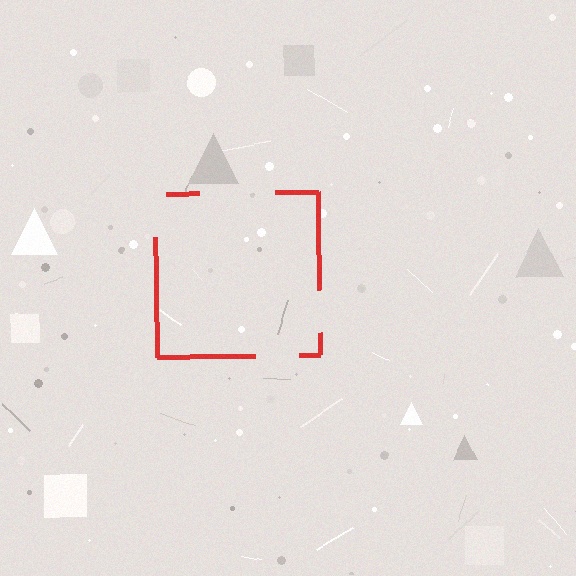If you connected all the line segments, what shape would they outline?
They would outline a square.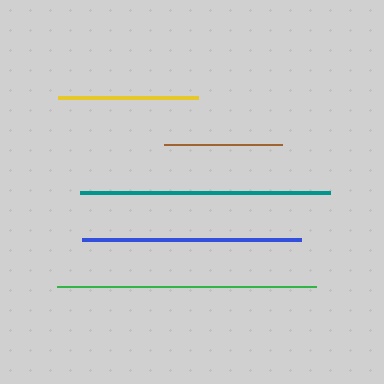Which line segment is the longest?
The green line is the longest at approximately 259 pixels.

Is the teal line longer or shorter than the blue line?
The teal line is longer than the blue line.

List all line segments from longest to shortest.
From longest to shortest: green, teal, blue, yellow, brown.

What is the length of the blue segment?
The blue segment is approximately 219 pixels long.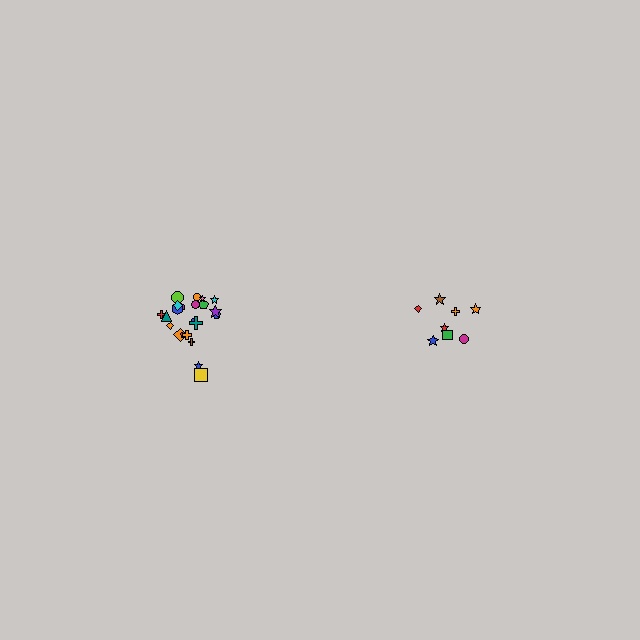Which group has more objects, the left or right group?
The left group.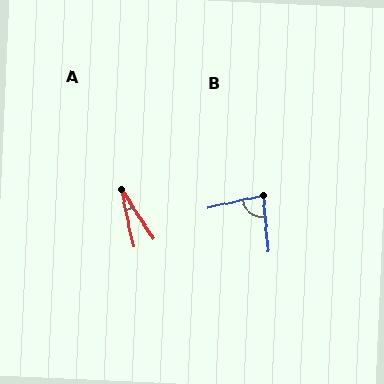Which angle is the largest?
B, at approximately 83 degrees.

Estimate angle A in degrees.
Approximately 21 degrees.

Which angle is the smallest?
A, at approximately 21 degrees.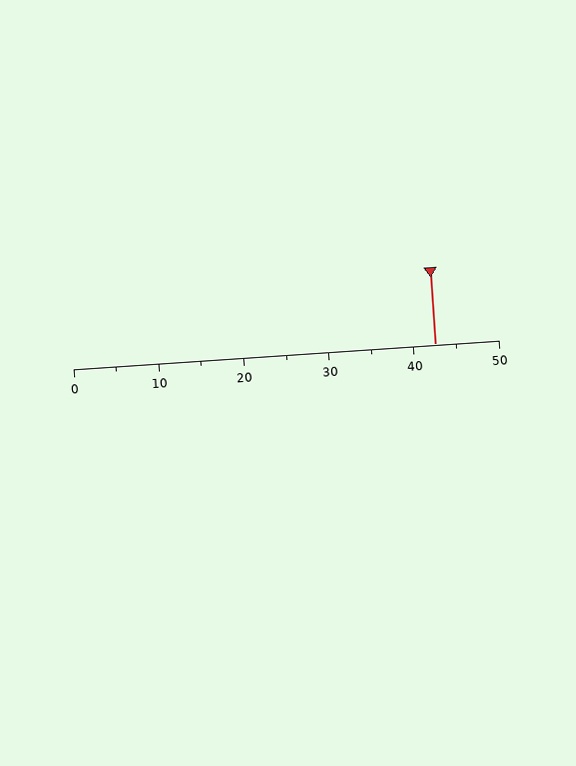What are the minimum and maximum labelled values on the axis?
The axis runs from 0 to 50.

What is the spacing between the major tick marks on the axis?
The major ticks are spaced 10 apart.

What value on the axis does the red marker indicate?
The marker indicates approximately 42.5.